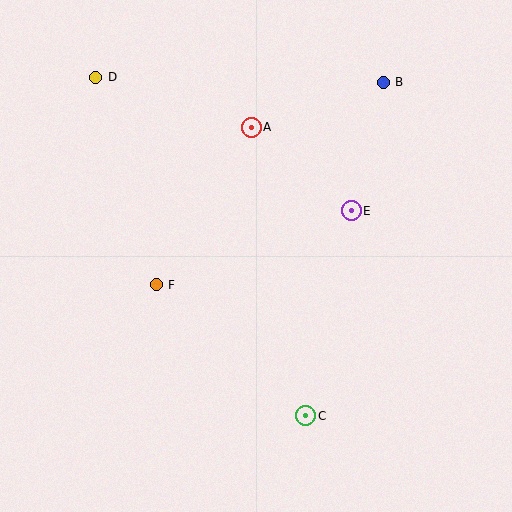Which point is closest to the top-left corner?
Point D is closest to the top-left corner.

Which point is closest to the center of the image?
Point F at (156, 285) is closest to the center.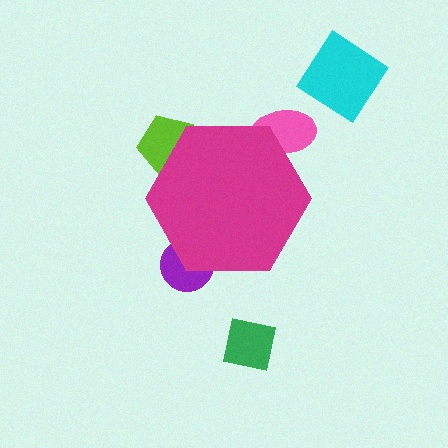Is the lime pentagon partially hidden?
Yes, the lime pentagon is partially hidden behind the magenta hexagon.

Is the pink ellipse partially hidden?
Yes, the pink ellipse is partially hidden behind the magenta hexagon.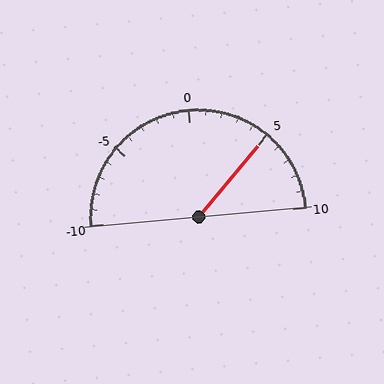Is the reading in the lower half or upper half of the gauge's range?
The reading is in the upper half of the range (-10 to 10).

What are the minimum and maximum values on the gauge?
The gauge ranges from -10 to 10.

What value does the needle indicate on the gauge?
The needle indicates approximately 5.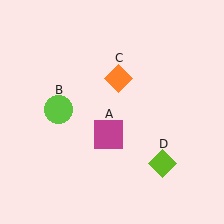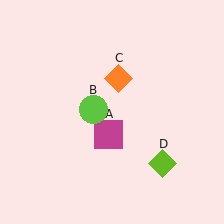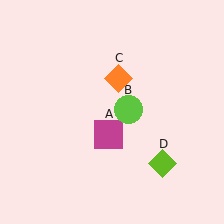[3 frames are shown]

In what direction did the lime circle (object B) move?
The lime circle (object B) moved right.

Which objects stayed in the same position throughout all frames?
Magenta square (object A) and orange diamond (object C) and lime diamond (object D) remained stationary.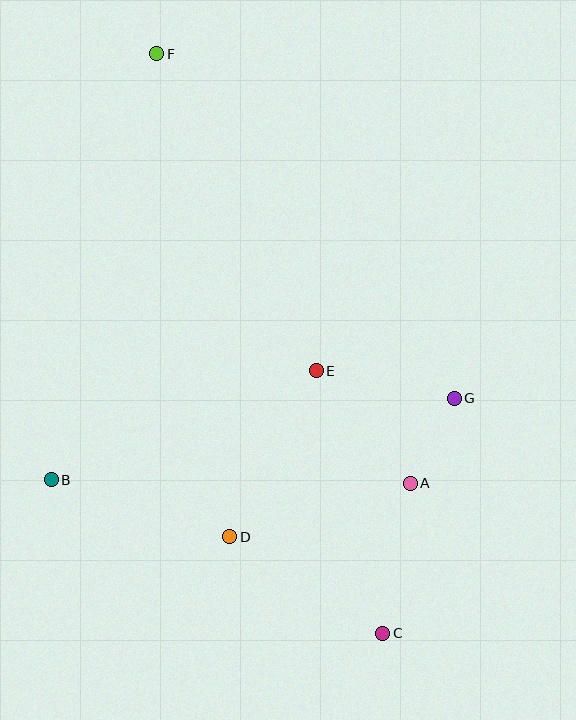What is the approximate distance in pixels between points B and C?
The distance between B and C is approximately 366 pixels.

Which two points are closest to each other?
Points A and G are closest to each other.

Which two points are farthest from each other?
Points C and F are farthest from each other.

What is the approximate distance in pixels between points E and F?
The distance between E and F is approximately 355 pixels.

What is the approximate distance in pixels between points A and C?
The distance between A and C is approximately 152 pixels.